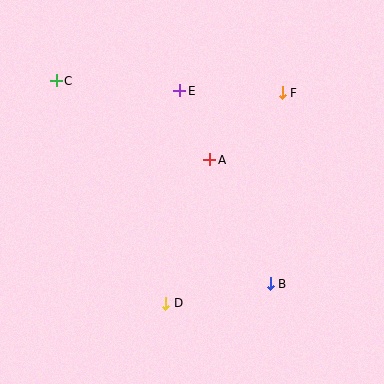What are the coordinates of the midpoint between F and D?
The midpoint between F and D is at (224, 198).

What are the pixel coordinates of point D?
Point D is at (166, 303).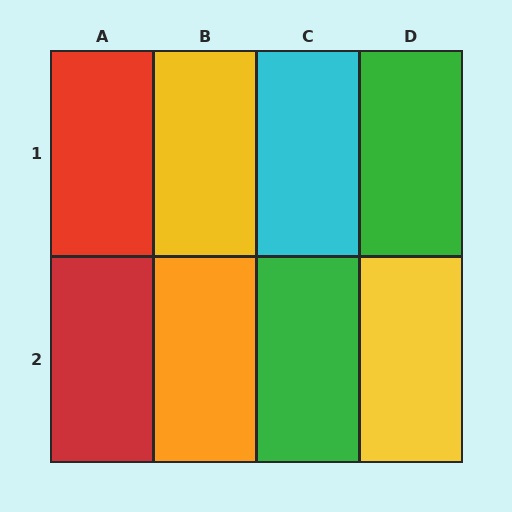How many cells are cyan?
1 cell is cyan.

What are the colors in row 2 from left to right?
Red, orange, green, yellow.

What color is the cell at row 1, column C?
Cyan.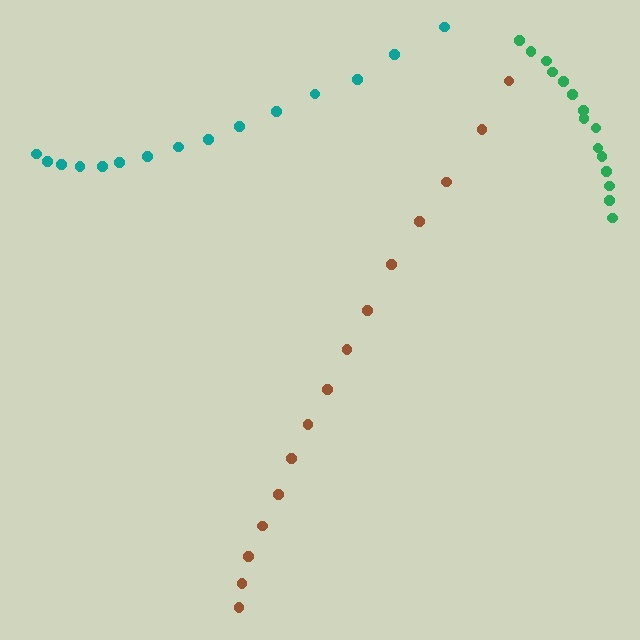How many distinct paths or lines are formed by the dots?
There are 3 distinct paths.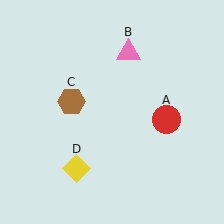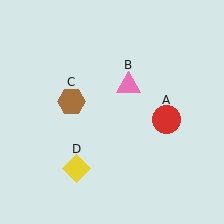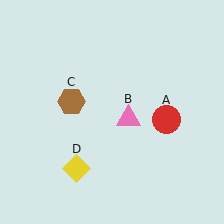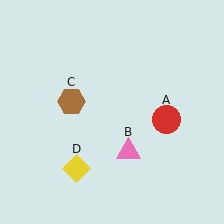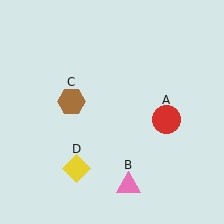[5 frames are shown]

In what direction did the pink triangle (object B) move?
The pink triangle (object B) moved down.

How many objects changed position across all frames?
1 object changed position: pink triangle (object B).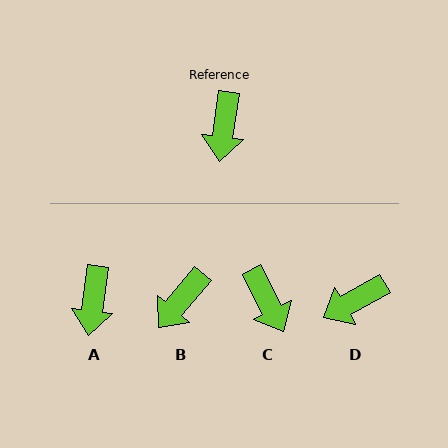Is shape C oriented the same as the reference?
No, it is off by about 35 degrees.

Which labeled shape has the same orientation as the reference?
A.